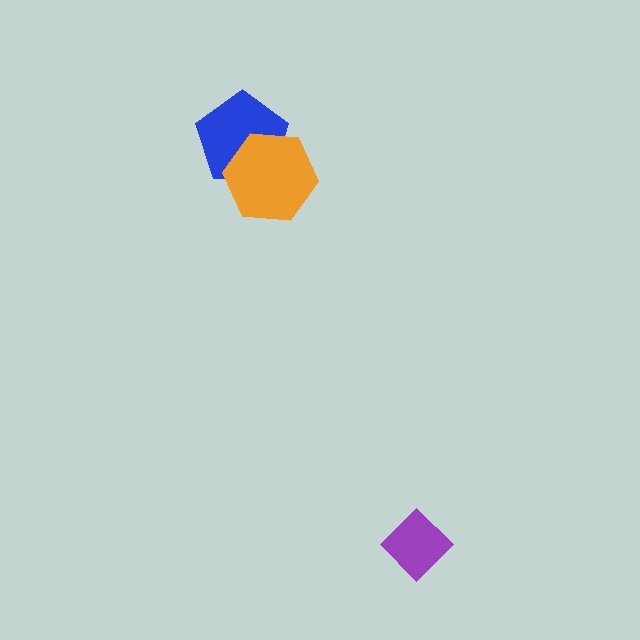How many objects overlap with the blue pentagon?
1 object overlaps with the blue pentagon.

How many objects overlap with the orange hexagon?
1 object overlaps with the orange hexagon.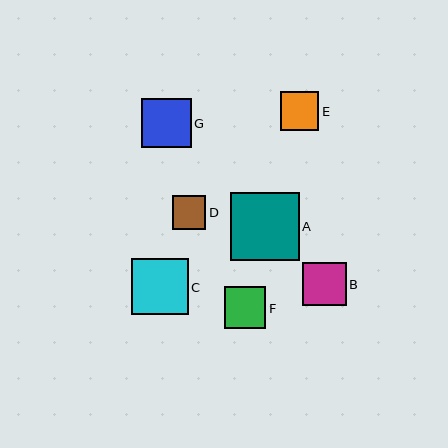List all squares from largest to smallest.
From largest to smallest: A, C, G, B, F, E, D.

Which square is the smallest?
Square D is the smallest with a size of approximately 33 pixels.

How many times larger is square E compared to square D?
Square E is approximately 1.1 times the size of square D.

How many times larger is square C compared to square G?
Square C is approximately 1.2 times the size of square G.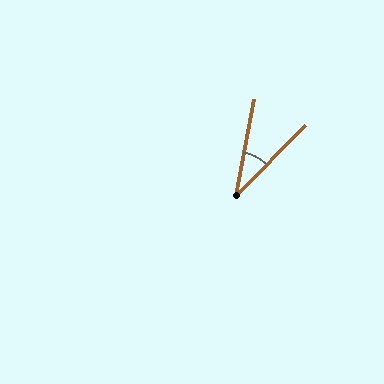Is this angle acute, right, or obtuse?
It is acute.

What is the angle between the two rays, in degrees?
Approximately 34 degrees.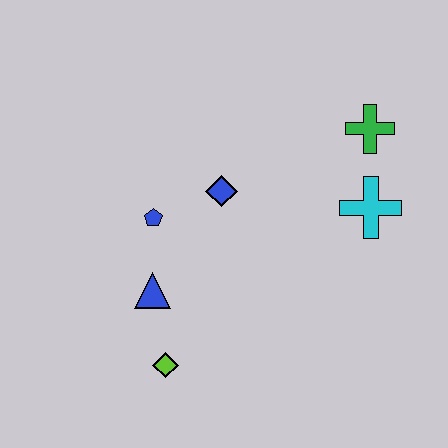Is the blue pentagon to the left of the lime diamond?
Yes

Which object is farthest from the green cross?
The lime diamond is farthest from the green cross.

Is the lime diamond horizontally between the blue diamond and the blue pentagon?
Yes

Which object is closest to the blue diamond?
The blue pentagon is closest to the blue diamond.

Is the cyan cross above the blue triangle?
Yes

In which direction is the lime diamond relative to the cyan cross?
The lime diamond is to the left of the cyan cross.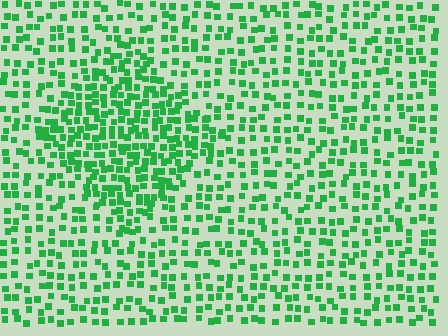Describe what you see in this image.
The image contains small green elements arranged at two different densities. A diamond-shaped region is visible where the elements are more densely packed than the surrounding area.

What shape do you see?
I see a diamond.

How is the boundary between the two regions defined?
The boundary is defined by a change in element density (approximately 1.8x ratio). All elements are the same color, size, and shape.